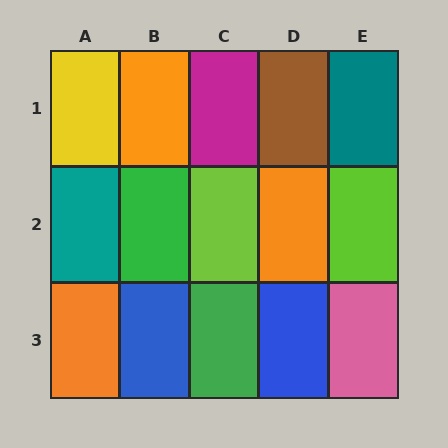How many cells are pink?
1 cell is pink.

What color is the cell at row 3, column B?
Blue.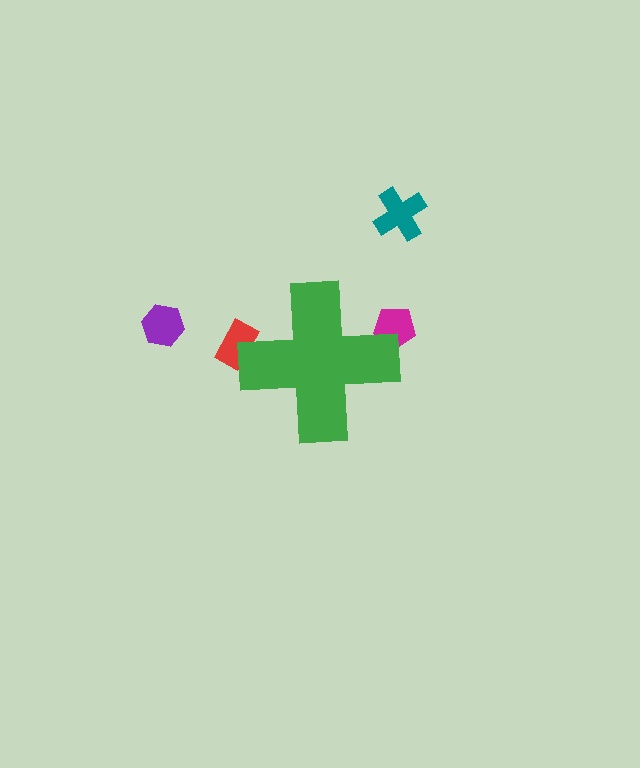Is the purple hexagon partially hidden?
No, the purple hexagon is fully visible.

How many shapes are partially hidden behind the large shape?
2 shapes are partially hidden.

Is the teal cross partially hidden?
No, the teal cross is fully visible.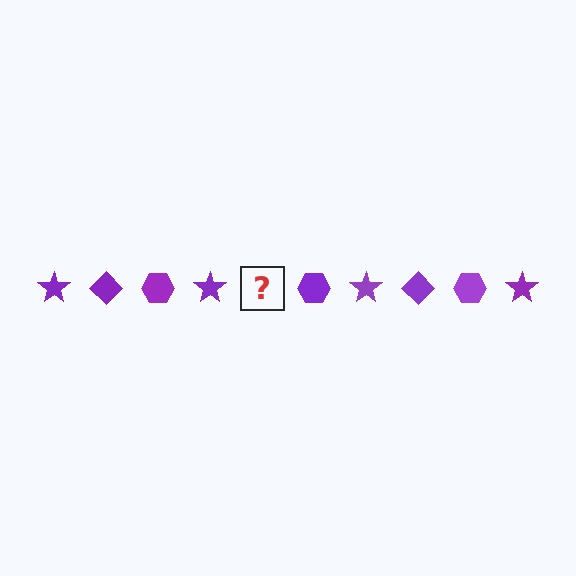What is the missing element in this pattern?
The missing element is a purple diamond.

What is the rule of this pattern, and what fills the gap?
The rule is that the pattern cycles through star, diamond, hexagon shapes in purple. The gap should be filled with a purple diamond.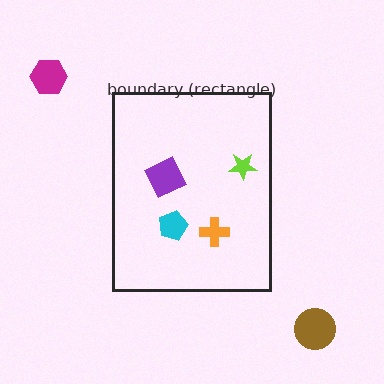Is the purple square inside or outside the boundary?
Inside.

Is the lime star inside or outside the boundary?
Inside.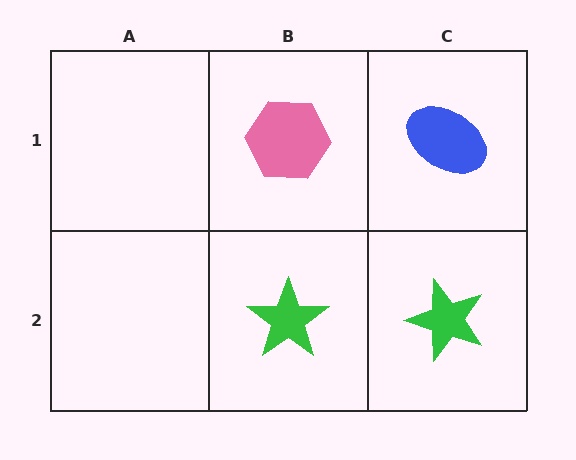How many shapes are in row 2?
2 shapes.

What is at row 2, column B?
A green star.